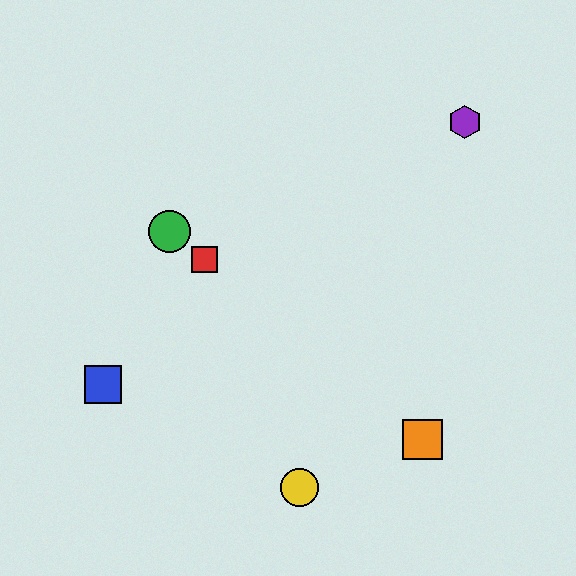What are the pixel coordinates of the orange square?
The orange square is at (423, 440).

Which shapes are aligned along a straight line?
The red square, the green circle, the orange square are aligned along a straight line.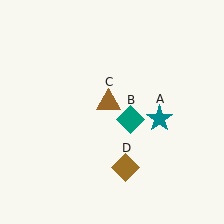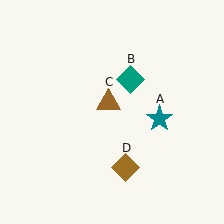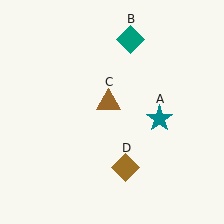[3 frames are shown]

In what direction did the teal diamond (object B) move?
The teal diamond (object B) moved up.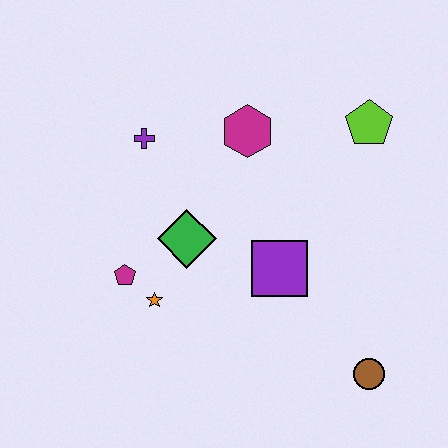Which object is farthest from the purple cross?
The brown circle is farthest from the purple cross.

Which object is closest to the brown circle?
The purple square is closest to the brown circle.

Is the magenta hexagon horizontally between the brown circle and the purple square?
No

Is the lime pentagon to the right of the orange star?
Yes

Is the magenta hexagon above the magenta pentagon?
Yes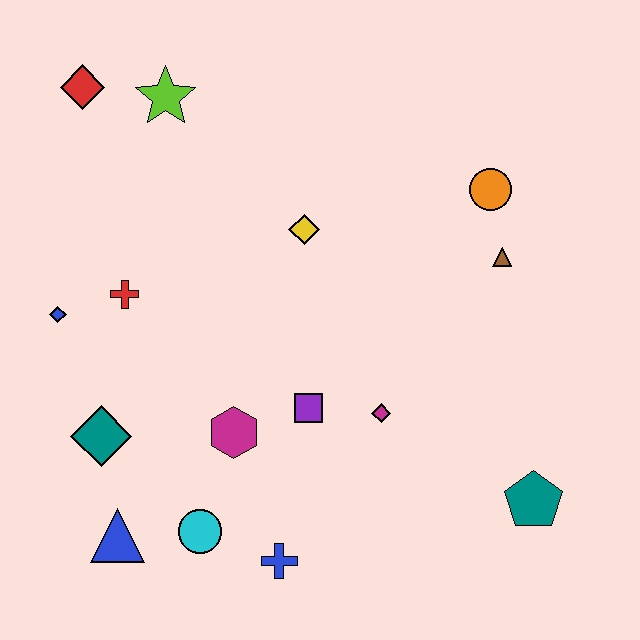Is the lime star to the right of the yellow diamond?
No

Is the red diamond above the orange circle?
Yes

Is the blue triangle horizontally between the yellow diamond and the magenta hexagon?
No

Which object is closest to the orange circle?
The brown triangle is closest to the orange circle.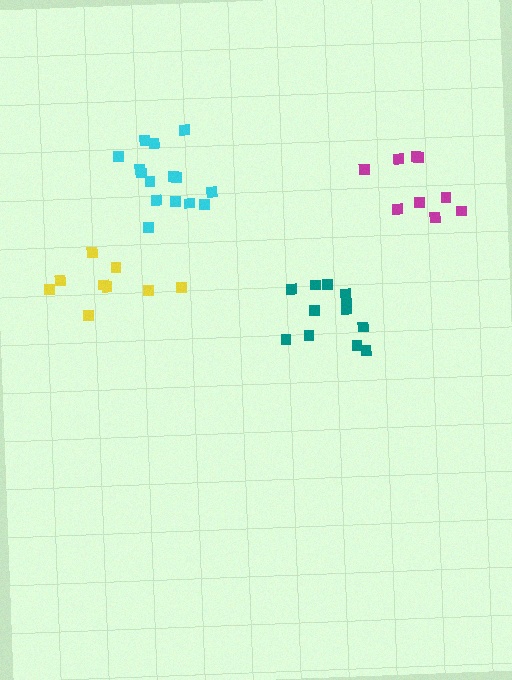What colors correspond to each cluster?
The clusters are colored: teal, magenta, yellow, cyan.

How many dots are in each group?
Group 1: 12 dots, Group 2: 9 dots, Group 3: 9 dots, Group 4: 15 dots (45 total).